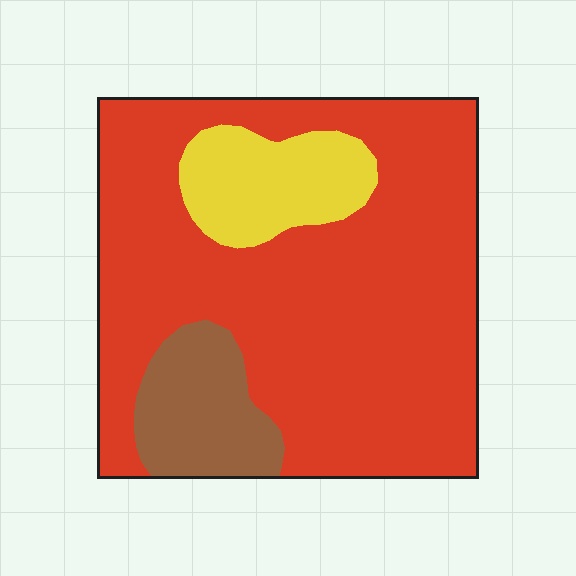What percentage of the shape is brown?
Brown takes up about one eighth (1/8) of the shape.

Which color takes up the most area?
Red, at roughly 75%.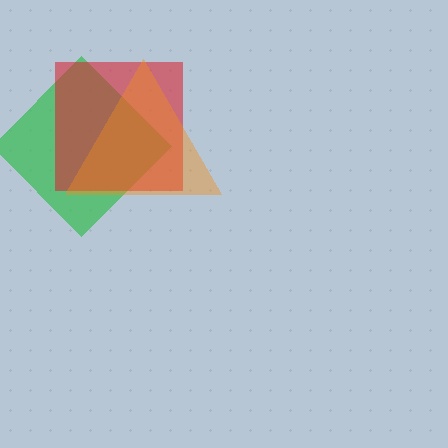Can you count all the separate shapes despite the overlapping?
Yes, there are 3 separate shapes.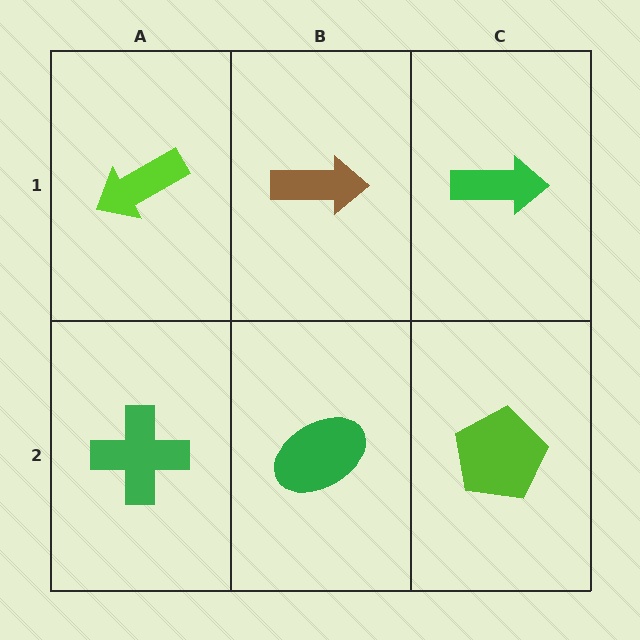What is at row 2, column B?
A green ellipse.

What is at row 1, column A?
A lime arrow.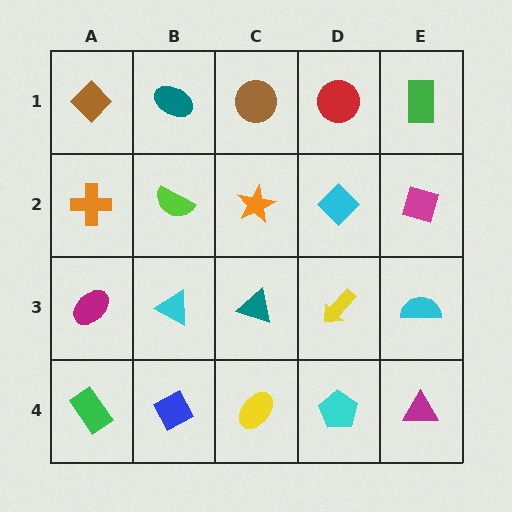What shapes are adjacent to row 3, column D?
A cyan diamond (row 2, column D), a cyan pentagon (row 4, column D), a teal triangle (row 3, column C), a cyan semicircle (row 3, column E).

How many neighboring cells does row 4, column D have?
3.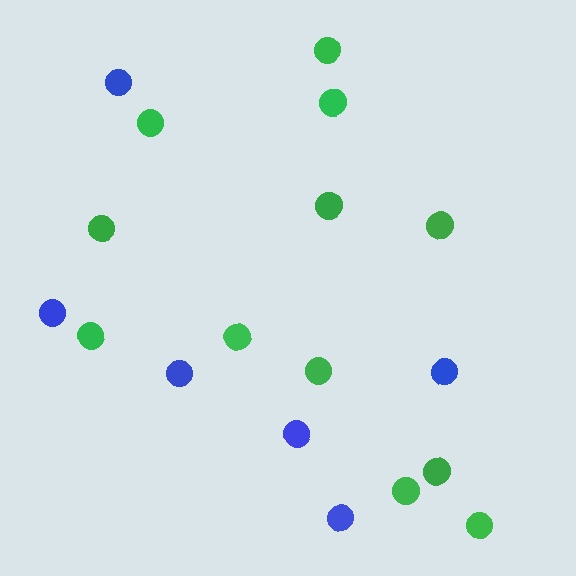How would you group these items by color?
There are 2 groups: one group of green circles (12) and one group of blue circles (6).